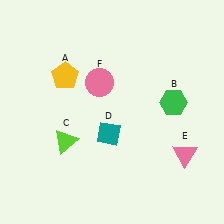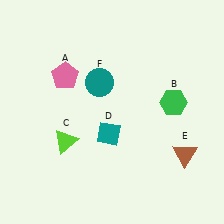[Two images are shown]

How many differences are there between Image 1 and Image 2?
There are 3 differences between the two images.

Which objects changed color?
A changed from yellow to pink. E changed from pink to brown. F changed from pink to teal.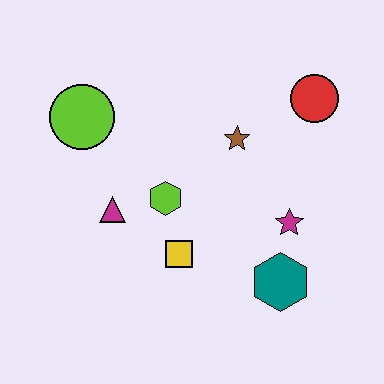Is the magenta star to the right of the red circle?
No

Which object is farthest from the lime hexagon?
The red circle is farthest from the lime hexagon.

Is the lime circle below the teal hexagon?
No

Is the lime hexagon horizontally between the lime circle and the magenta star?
Yes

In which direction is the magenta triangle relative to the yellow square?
The magenta triangle is to the left of the yellow square.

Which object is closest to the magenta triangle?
The lime hexagon is closest to the magenta triangle.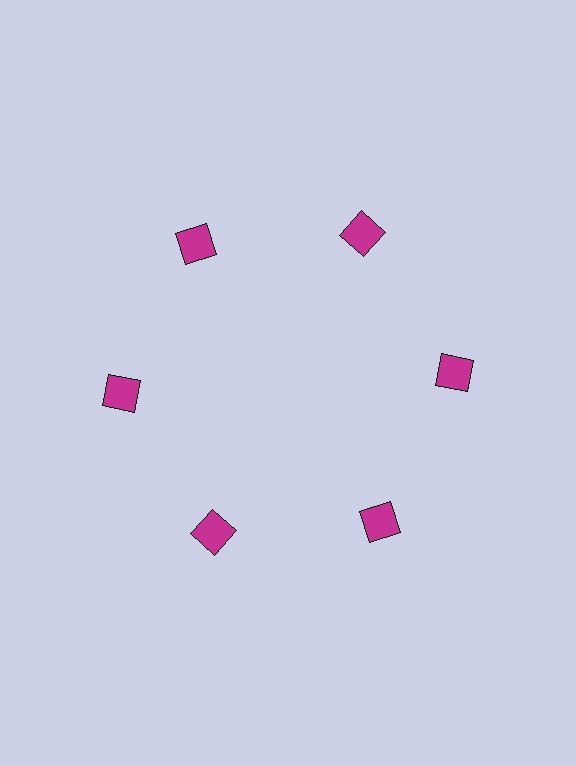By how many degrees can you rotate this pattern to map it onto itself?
The pattern maps onto itself every 60 degrees of rotation.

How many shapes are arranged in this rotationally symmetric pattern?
There are 6 shapes, arranged in 6 groups of 1.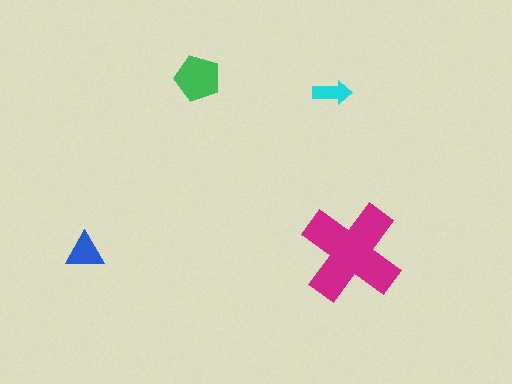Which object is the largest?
The magenta cross.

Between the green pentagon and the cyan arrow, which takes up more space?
The green pentagon.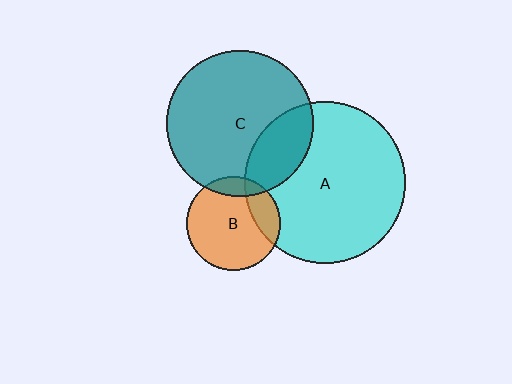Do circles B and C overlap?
Yes.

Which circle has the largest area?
Circle A (cyan).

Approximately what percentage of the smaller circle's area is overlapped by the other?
Approximately 10%.